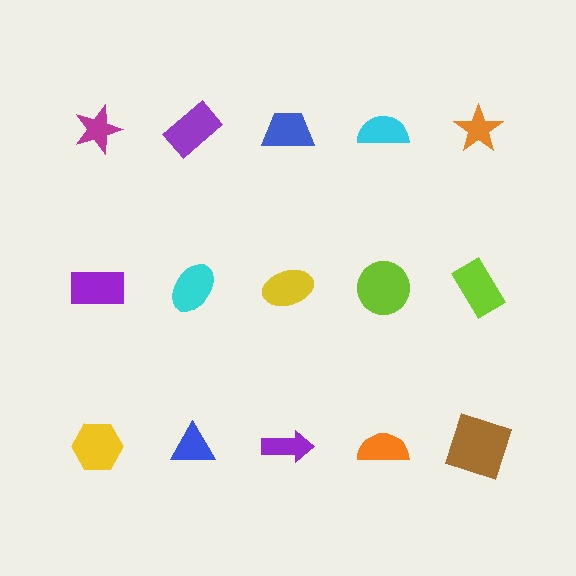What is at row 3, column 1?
A yellow hexagon.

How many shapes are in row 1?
5 shapes.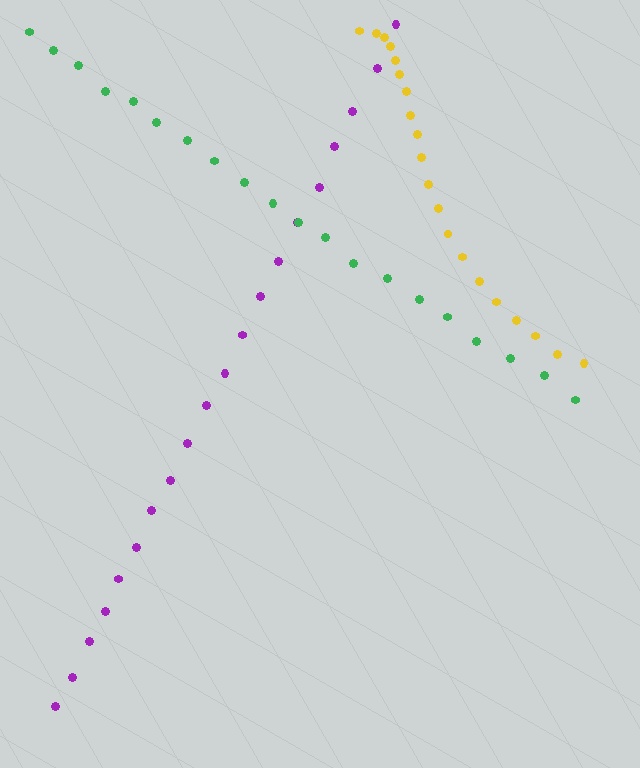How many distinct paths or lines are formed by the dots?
There are 3 distinct paths.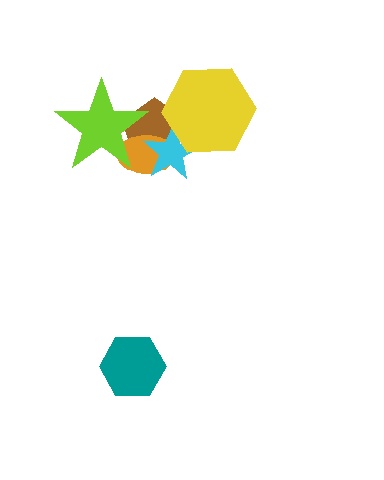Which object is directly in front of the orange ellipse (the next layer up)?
The cyan star is directly in front of the orange ellipse.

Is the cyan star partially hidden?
Yes, it is partially covered by another shape.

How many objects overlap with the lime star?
2 objects overlap with the lime star.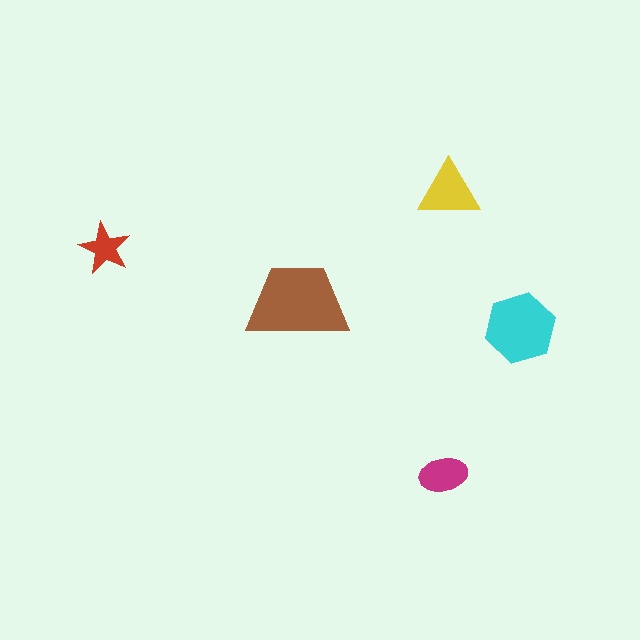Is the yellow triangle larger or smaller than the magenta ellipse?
Larger.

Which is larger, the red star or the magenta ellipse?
The magenta ellipse.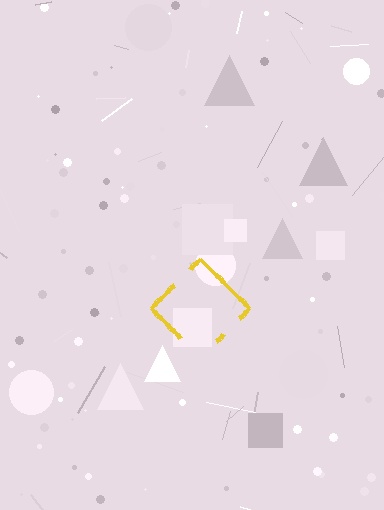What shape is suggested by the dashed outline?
The dashed outline suggests a diamond.